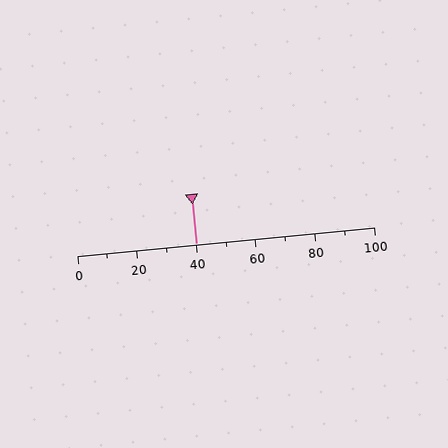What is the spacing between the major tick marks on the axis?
The major ticks are spaced 20 apart.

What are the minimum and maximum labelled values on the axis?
The axis runs from 0 to 100.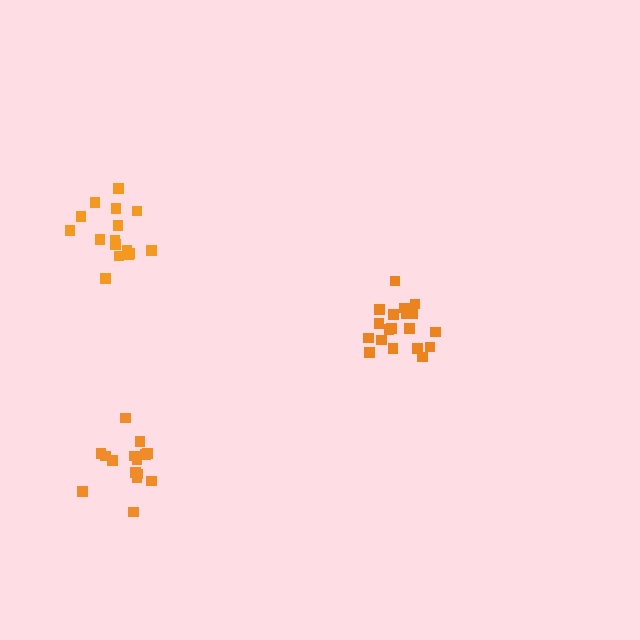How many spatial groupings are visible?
There are 3 spatial groupings.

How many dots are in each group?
Group 1: 19 dots, Group 2: 15 dots, Group 3: 16 dots (50 total).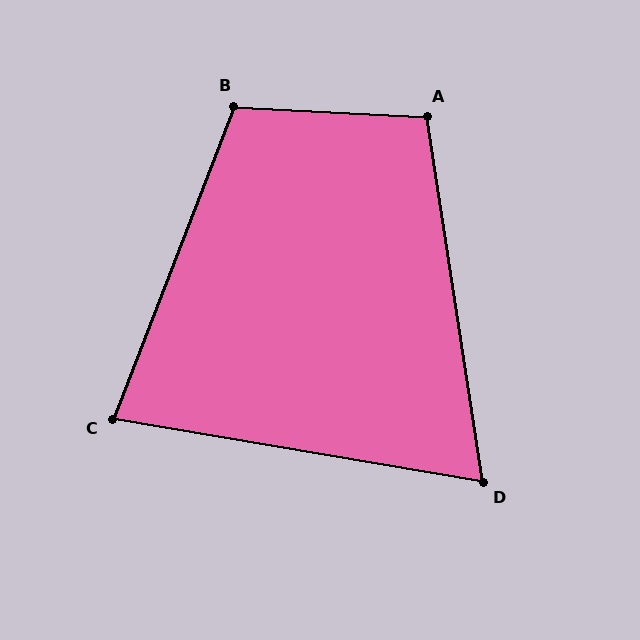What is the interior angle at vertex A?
Approximately 102 degrees (obtuse).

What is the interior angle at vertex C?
Approximately 78 degrees (acute).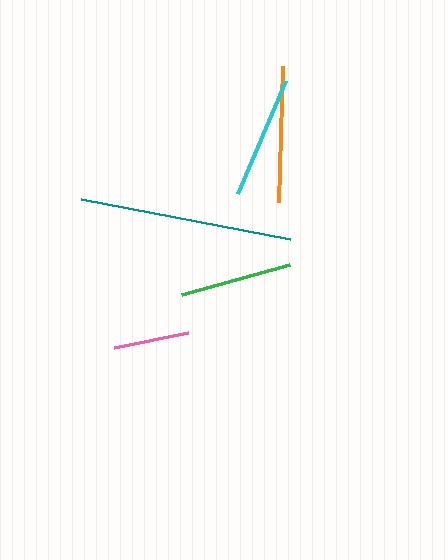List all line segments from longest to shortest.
From longest to shortest: teal, orange, cyan, green, pink.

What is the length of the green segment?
The green segment is approximately 112 pixels long.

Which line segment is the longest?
The teal line is the longest at approximately 212 pixels.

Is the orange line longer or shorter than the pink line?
The orange line is longer than the pink line.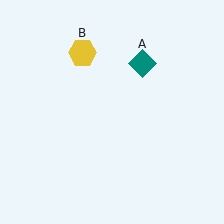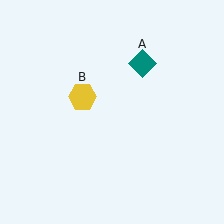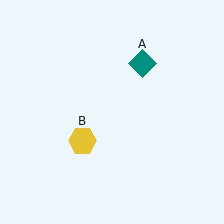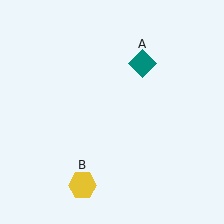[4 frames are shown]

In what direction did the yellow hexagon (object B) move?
The yellow hexagon (object B) moved down.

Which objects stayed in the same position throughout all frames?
Teal diamond (object A) remained stationary.